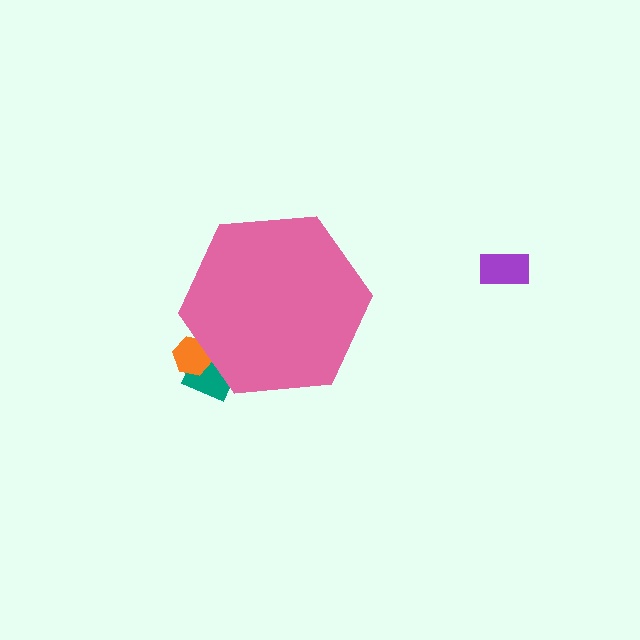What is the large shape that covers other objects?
A pink hexagon.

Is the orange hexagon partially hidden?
Yes, the orange hexagon is partially hidden behind the pink hexagon.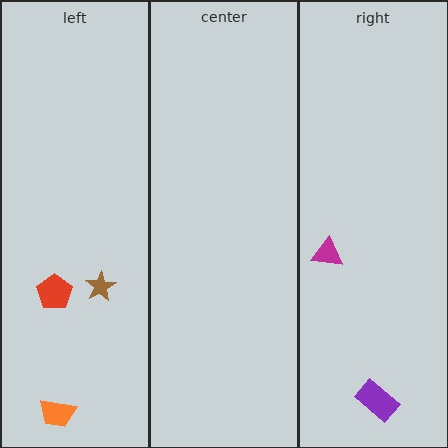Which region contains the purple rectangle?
The right region.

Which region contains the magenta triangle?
The right region.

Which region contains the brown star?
The left region.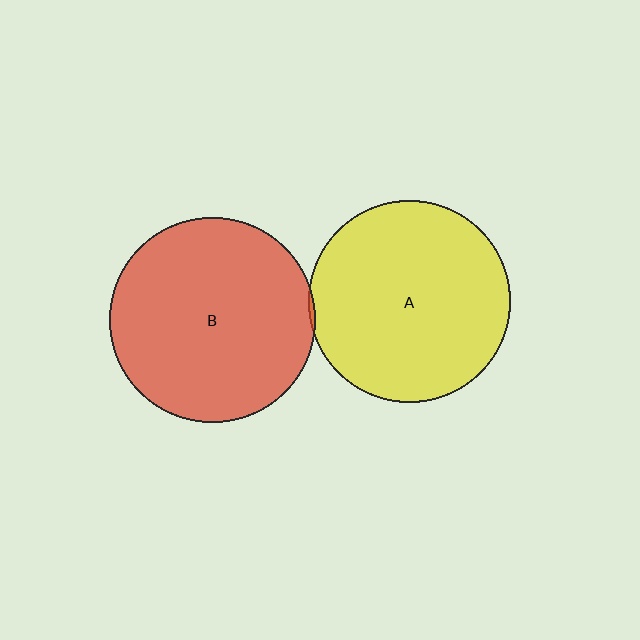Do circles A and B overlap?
Yes.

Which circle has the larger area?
Circle B (red).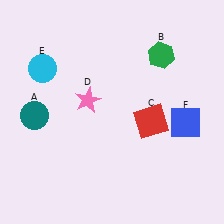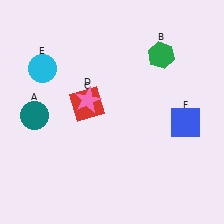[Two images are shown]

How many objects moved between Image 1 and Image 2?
1 object moved between the two images.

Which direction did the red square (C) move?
The red square (C) moved left.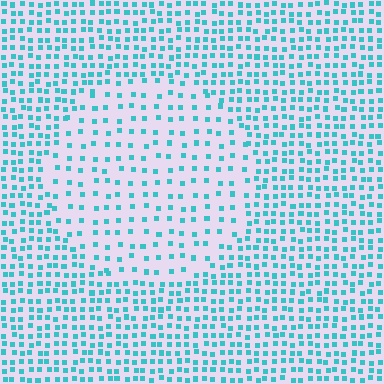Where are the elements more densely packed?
The elements are more densely packed outside the circle boundary.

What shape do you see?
I see a circle.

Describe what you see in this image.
The image contains small cyan elements arranged at two different densities. A circle-shaped region is visible where the elements are less densely packed than the surrounding area.